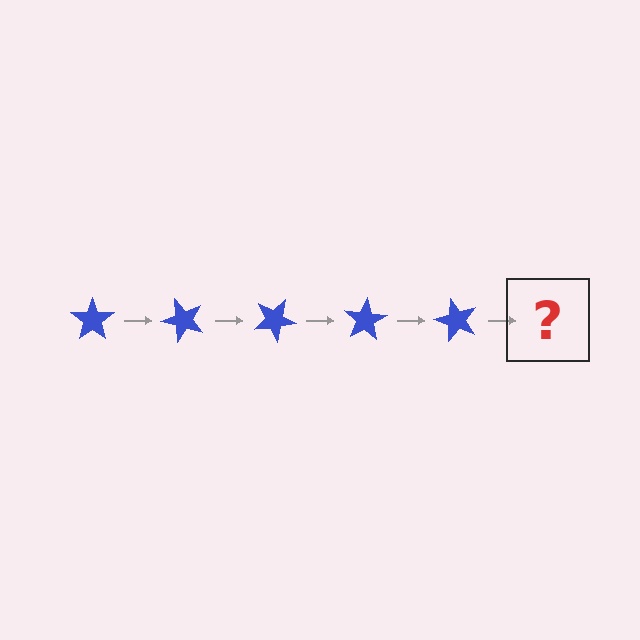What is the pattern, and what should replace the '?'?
The pattern is that the star rotates 50 degrees each step. The '?' should be a blue star rotated 250 degrees.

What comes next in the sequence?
The next element should be a blue star rotated 250 degrees.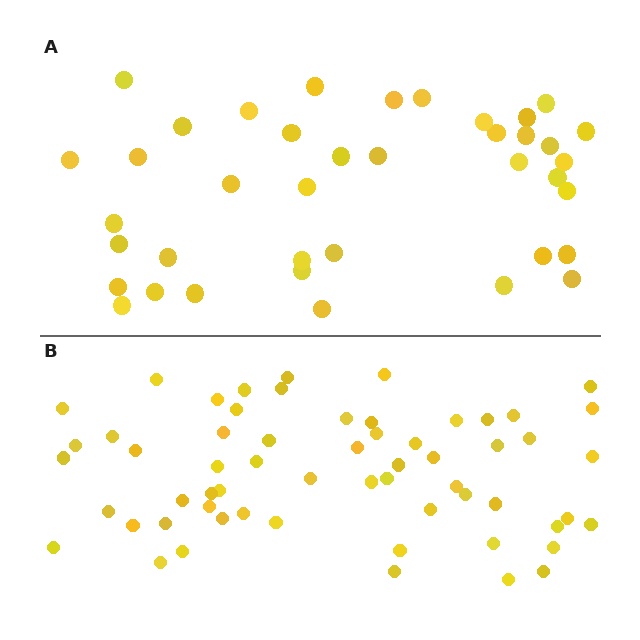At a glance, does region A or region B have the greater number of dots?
Region B (the bottom region) has more dots.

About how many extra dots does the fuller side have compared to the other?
Region B has approximately 20 more dots than region A.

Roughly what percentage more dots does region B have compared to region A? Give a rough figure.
About 55% more.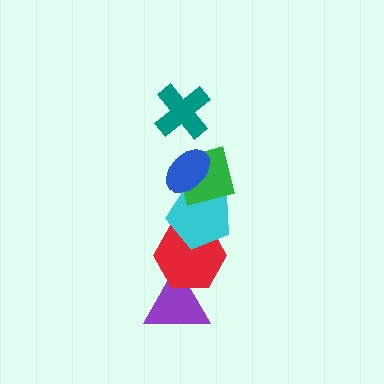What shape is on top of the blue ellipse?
The teal cross is on top of the blue ellipse.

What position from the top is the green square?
The green square is 3rd from the top.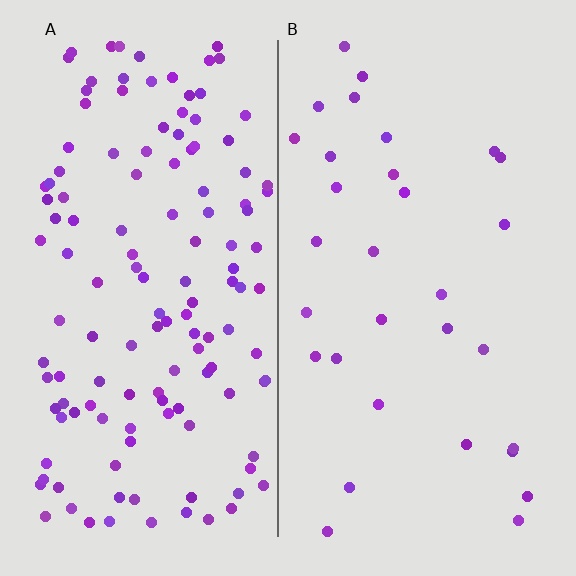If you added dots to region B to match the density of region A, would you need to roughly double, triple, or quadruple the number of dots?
Approximately quadruple.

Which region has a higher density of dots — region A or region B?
A (the left).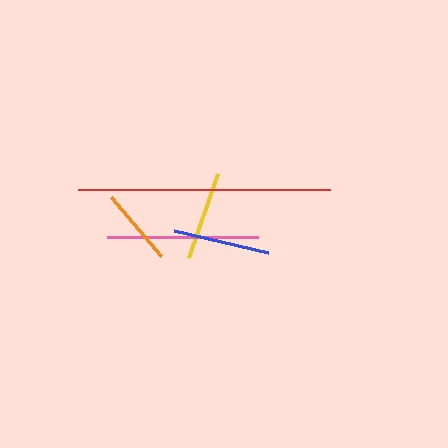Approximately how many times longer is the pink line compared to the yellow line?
The pink line is approximately 1.7 times the length of the yellow line.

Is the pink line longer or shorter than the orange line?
The pink line is longer than the orange line.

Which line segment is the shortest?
The orange line is the shortest at approximately 77 pixels.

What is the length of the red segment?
The red segment is approximately 252 pixels long.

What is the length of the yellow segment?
The yellow segment is approximately 89 pixels long.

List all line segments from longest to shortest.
From longest to shortest: red, pink, blue, yellow, orange.